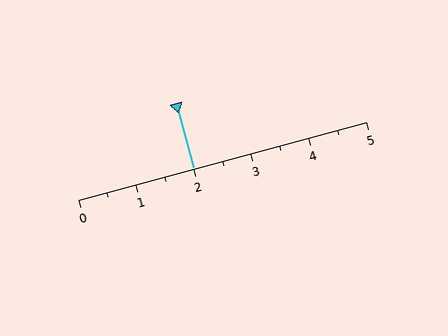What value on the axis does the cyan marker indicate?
The marker indicates approximately 2.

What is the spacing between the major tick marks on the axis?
The major ticks are spaced 1 apart.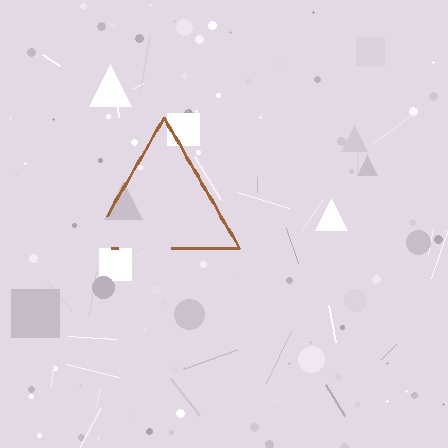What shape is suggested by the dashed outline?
The dashed outline suggests a triangle.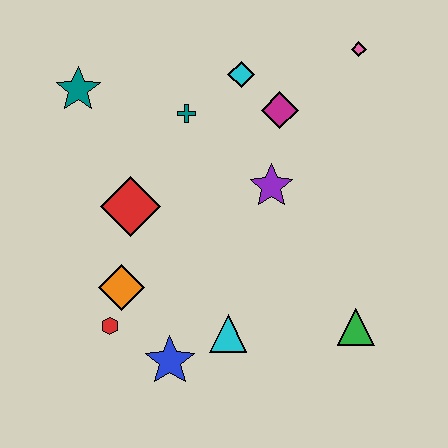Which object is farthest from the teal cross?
The green triangle is farthest from the teal cross.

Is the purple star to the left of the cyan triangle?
No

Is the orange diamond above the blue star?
Yes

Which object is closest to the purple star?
The magenta diamond is closest to the purple star.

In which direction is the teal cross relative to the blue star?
The teal cross is above the blue star.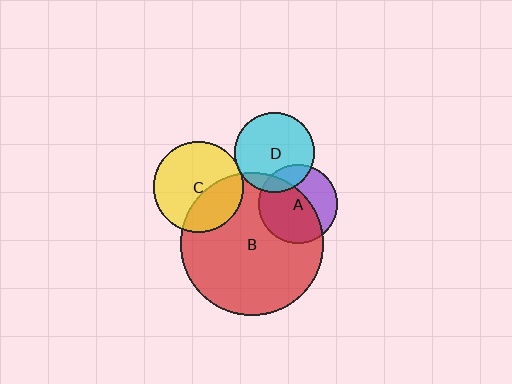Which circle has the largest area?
Circle B (red).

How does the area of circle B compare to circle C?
Approximately 2.5 times.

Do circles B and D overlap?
Yes.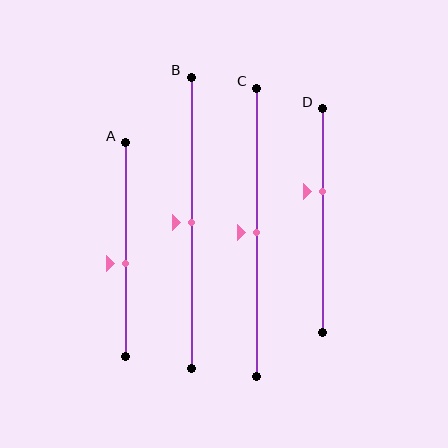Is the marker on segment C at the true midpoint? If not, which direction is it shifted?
Yes, the marker on segment C is at the true midpoint.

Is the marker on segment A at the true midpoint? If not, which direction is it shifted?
No, the marker on segment A is shifted downward by about 6% of the segment length.